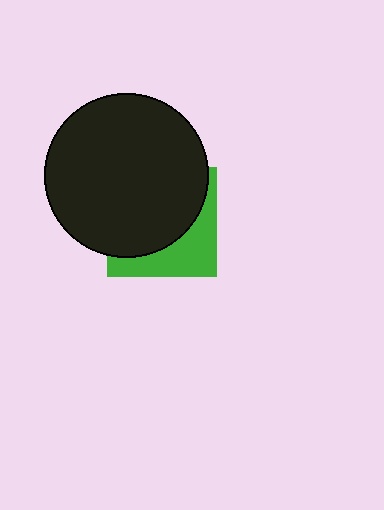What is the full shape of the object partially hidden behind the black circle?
The partially hidden object is a green square.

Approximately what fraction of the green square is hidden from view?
Roughly 64% of the green square is hidden behind the black circle.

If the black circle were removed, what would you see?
You would see the complete green square.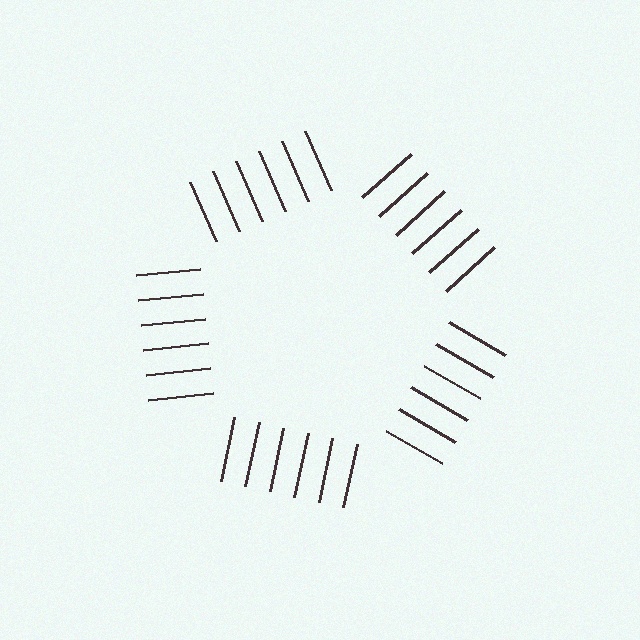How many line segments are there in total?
30 — 6 along each of the 5 edges.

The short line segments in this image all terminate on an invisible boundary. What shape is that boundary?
An illusory pentagon — the line segments terminate on its edges but no continuous stroke is drawn.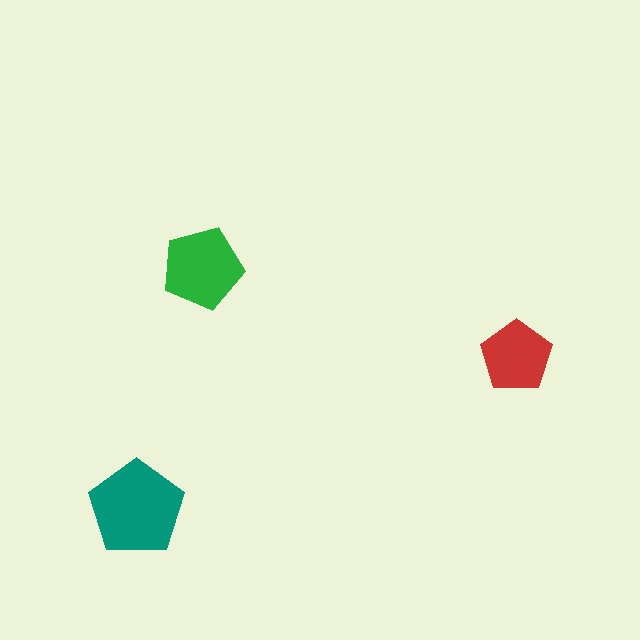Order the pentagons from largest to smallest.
the teal one, the green one, the red one.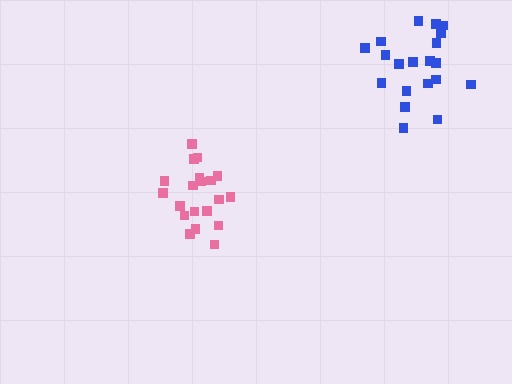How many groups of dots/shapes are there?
There are 2 groups.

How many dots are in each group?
Group 1: 20 dots, Group 2: 20 dots (40 total).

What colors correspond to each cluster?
The clusters are colored: pink, blue.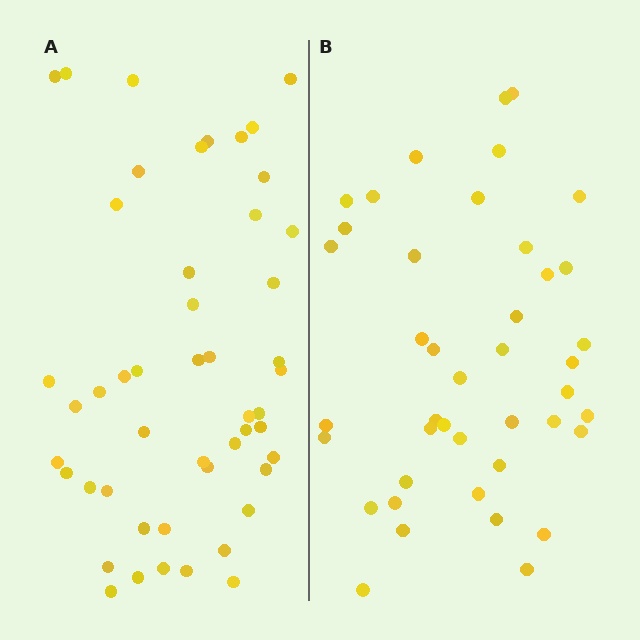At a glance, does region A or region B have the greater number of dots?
Region A (the left region) has more dots.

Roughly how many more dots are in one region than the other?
Region A has roughly 8 or so more dots than region B.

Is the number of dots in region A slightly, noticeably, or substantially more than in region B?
Region A has only slightly more — the two regions are fairly close. The ratio is roughly 1.2 to 1.